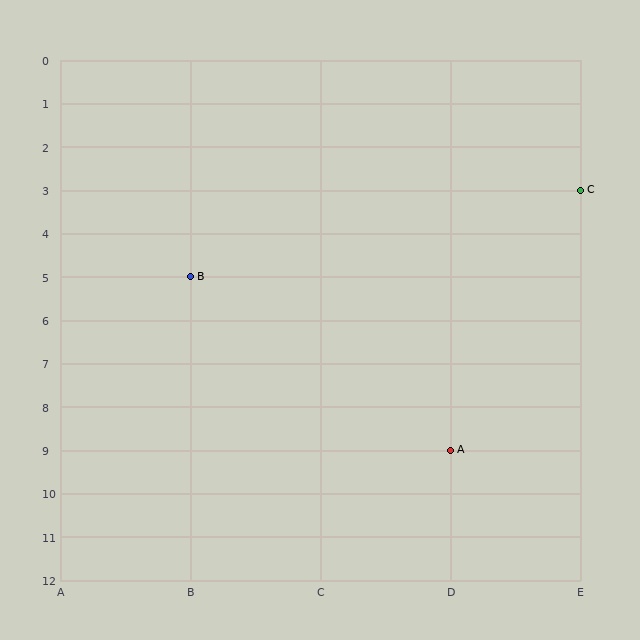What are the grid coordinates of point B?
Point B is at grid coordinates (B, 5).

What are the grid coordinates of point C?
Point C is at grid coordinates (E, 3).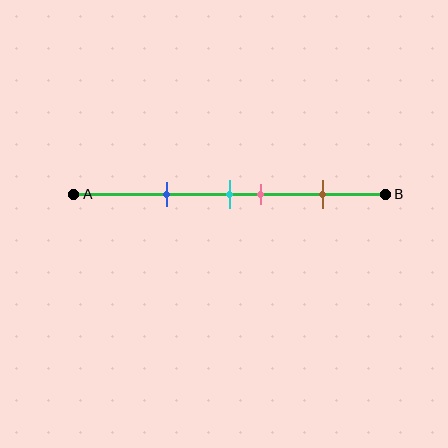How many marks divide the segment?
There are 4 marks dividing the segment.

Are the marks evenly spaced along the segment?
No, the marks are not evenly spaced.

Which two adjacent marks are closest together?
The cyan and pink marks are the closest adjacent pair.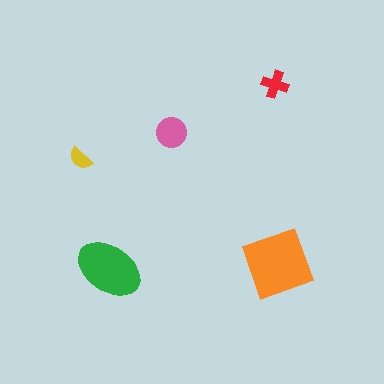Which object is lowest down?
The green ellipse is bottommost.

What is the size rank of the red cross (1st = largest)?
4th.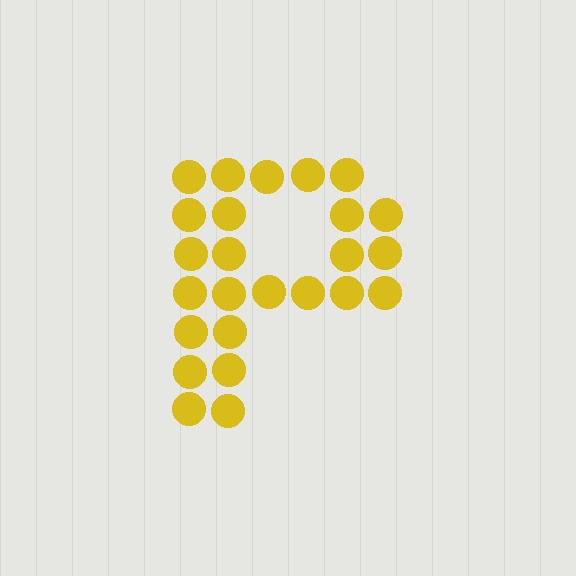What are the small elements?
The small elements are circles.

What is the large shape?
The large shape is the letter P.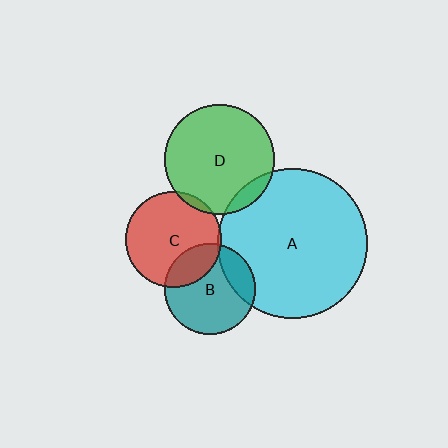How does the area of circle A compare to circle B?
Approximately 2.7 times.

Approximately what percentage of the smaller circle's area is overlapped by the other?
Approximately 20%.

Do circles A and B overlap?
Yes.